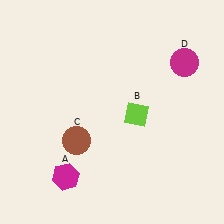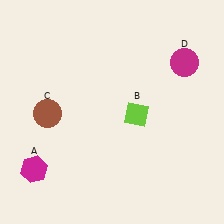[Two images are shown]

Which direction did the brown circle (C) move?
The brown circle (C) moved left.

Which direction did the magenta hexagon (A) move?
The magenta hexagon (A) moved left.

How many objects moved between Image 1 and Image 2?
2 objects moved between the two images.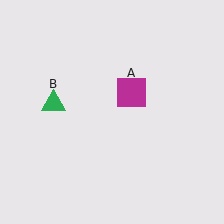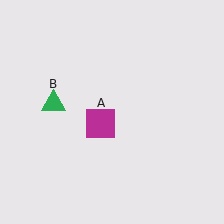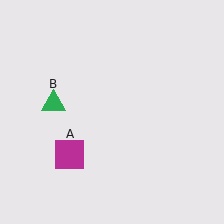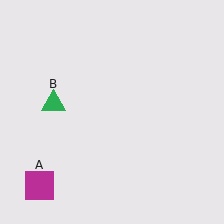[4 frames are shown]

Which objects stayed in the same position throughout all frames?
Green triangle (object B) remained stationary.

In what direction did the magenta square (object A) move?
The magenta square (object A) moved down and to the left.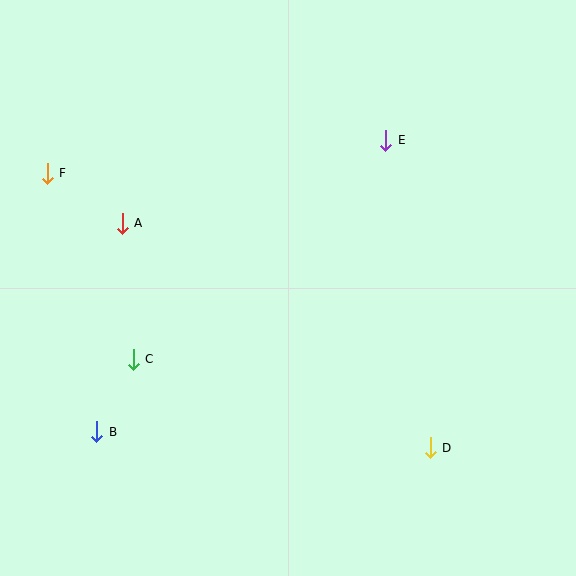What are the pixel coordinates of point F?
Point F is at (47, 173).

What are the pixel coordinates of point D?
Point D is at (430, 448).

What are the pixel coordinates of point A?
Point A is at (122, 223).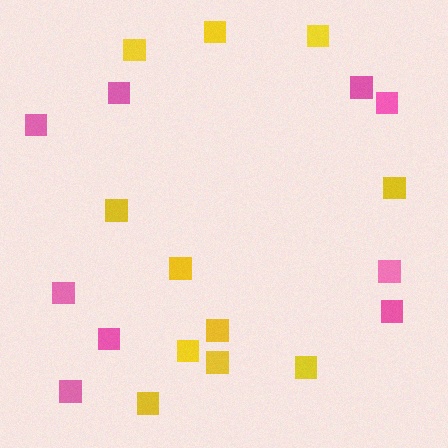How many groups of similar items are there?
There are 2 groups: one group of yellow squares (11) and one group of pink squares (9).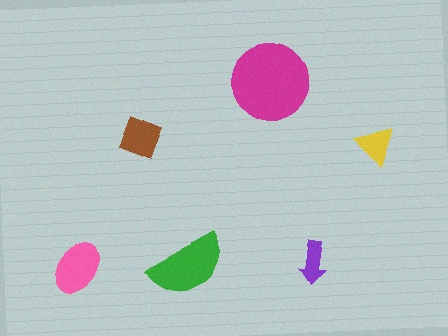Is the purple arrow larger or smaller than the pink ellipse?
Smaller.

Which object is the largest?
The magenta circle.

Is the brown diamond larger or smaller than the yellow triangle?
Larger.